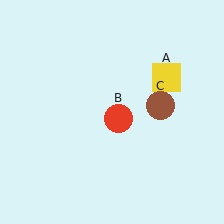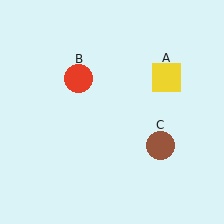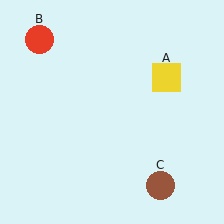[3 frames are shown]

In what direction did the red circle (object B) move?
The red circle (object B) moved up and to the left.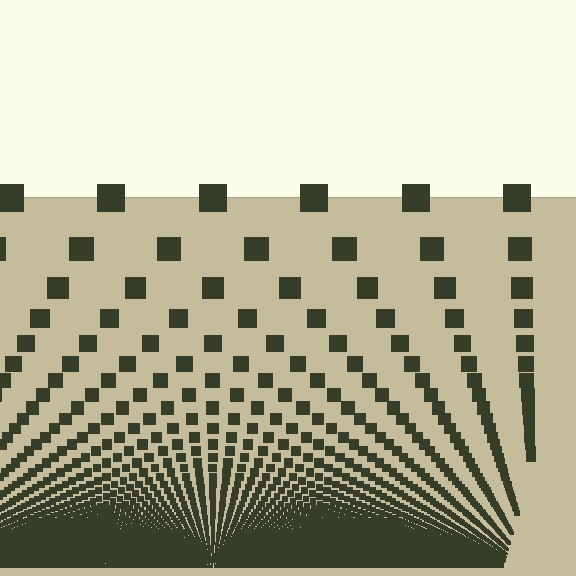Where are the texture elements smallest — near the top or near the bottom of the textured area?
Near the bottom.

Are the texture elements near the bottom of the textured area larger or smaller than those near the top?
Smaller. The gradient is inverted — elements near the bottom are smaller and denser.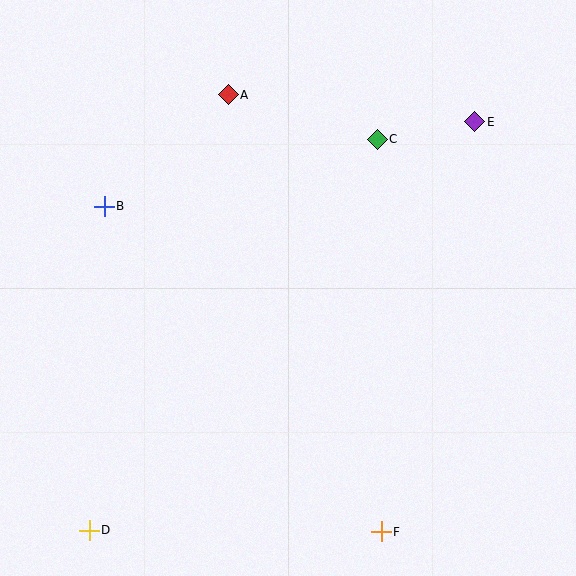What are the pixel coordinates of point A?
Point A is at (228, 95).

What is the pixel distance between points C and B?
The distance between C and B is 281 pixels.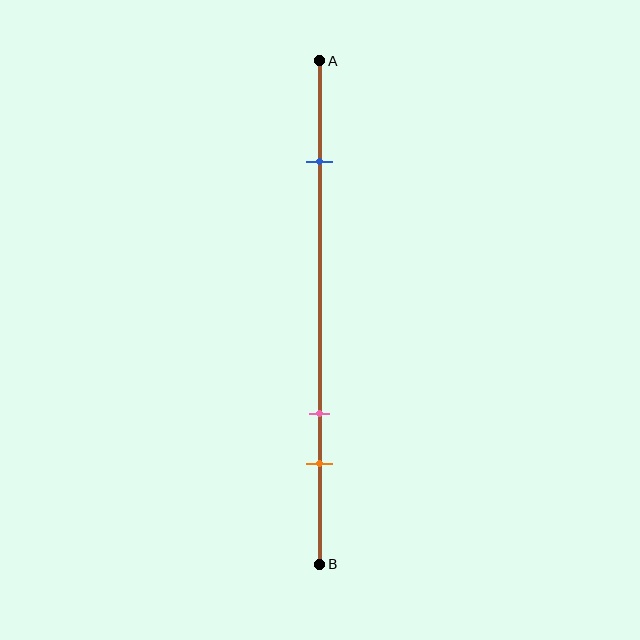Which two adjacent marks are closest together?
The pink and orange marks are the closest adjacent pair.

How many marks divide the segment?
There are 3 marks dividing the segment.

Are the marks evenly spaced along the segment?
No, the marks are not evenly spaced.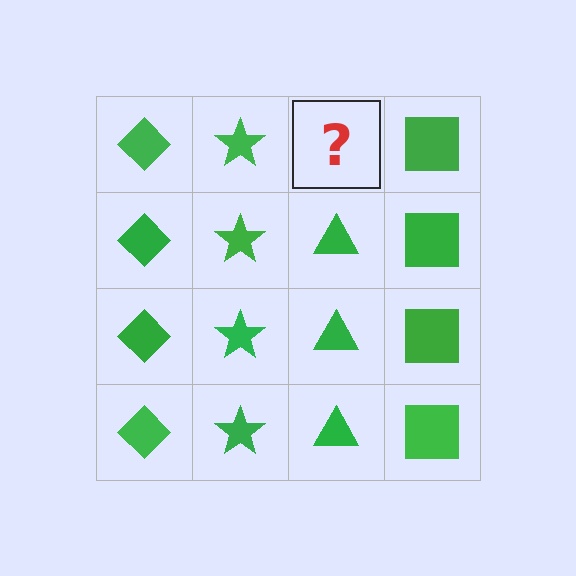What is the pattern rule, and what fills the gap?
The rule is that each column has a consistent shape. The gap should be filled with a green triangle.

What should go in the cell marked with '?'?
The missing cell should contain a green triangle.